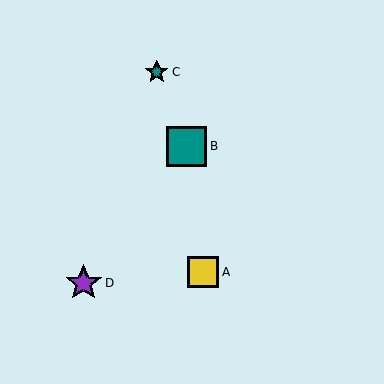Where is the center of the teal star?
The center of the teal star is at (157, 72).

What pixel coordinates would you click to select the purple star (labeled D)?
Click at (84, 283) to select the purple star D.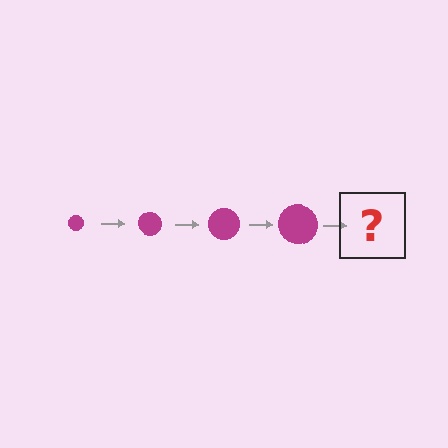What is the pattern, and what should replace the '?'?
The pattern is that the circle gets progressively larger each step. The '?' should be a magenta circle, larger than the previous one.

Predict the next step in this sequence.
The next step is a magenta circle, larger than the previous one.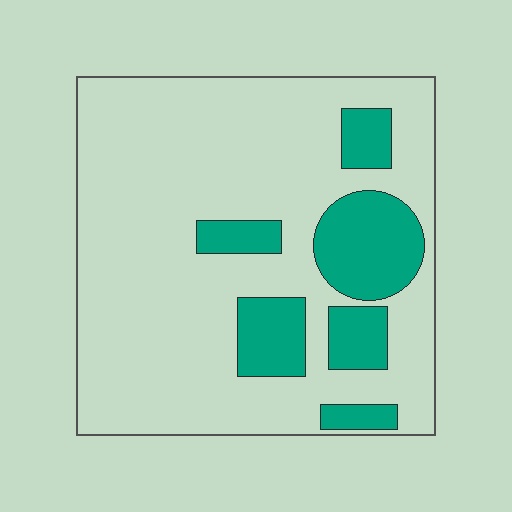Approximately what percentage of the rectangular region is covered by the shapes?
Approximately 20%.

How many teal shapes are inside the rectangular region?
6.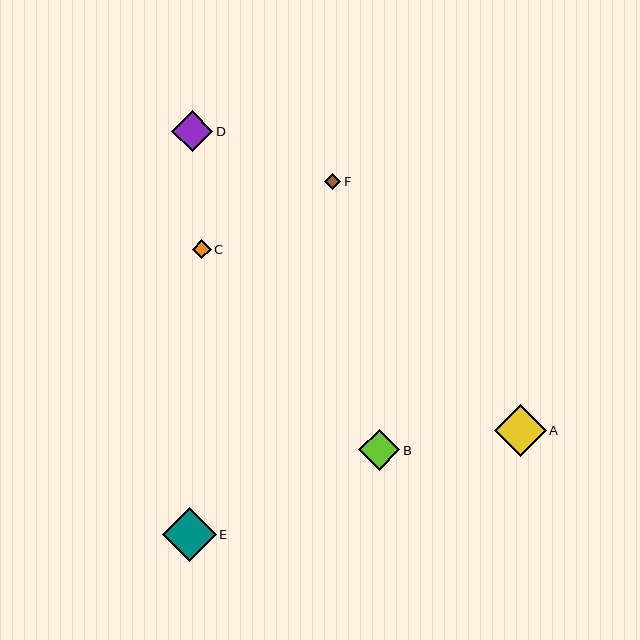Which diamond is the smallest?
Diamond F is the smallest with a size of approximately 16 pixels.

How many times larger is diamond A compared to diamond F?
Diamond A is approximately 3.2 times the size of diamond F.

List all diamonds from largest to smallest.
From largest to smallest: E, A, B, D, C, F.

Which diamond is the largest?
Diamond E is the largest with a size of approximately 53 pixels.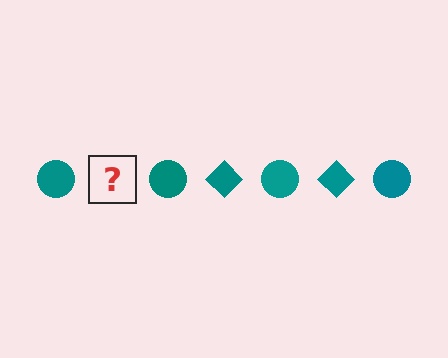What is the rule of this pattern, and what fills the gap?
The rule is that the pattern cycles through circle, diamond shapes in teal. The gap should be filled with a teal diamond.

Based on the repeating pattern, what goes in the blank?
The blank should be a teal diamond.